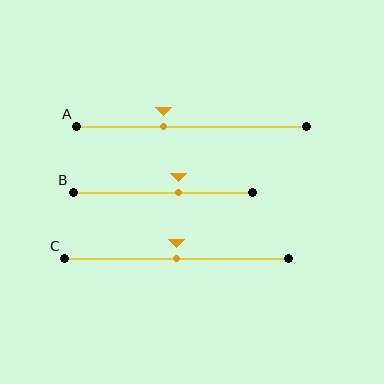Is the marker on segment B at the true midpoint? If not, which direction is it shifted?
No, the marker on segment B is shifted to the right by about 9% of the segment length.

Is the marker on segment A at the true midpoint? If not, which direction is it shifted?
No, the marker on segment A is shifted to the left by about 12% of the segment length.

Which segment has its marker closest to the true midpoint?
Segment C has its marker closest to the true midpoint.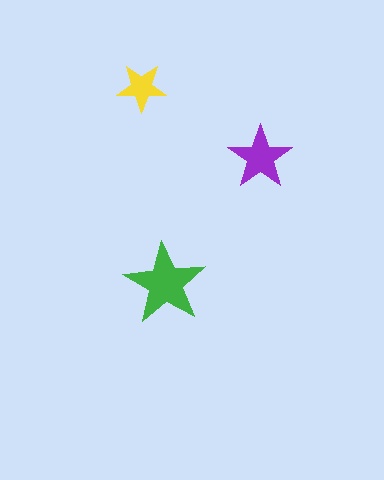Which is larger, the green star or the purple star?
The green one.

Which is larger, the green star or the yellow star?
The green one.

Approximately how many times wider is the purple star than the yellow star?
About 1.5 times wider.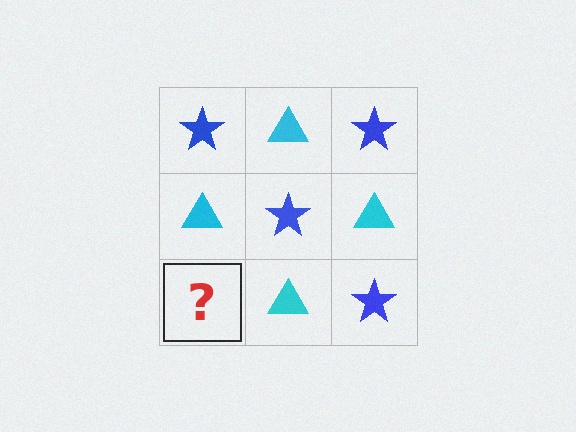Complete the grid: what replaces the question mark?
The question mark should be replaced with a blue star.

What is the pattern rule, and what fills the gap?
The rule is that it alternates blue star and cyan triangle in a checkerboard pattern. The gap should be filled with a blue star.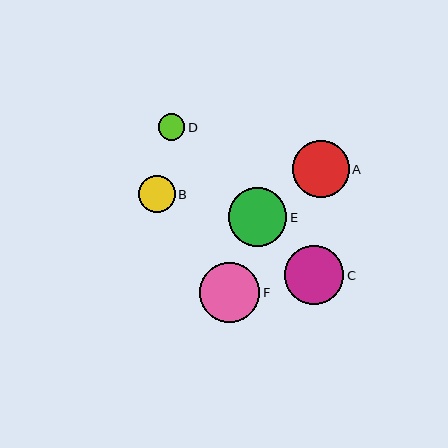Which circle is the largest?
Circle F is the largest with a size of approximately 60 pixels.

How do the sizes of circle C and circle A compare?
Circle C and circle A are approximately the same size.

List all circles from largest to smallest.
From largest to smallest: F, C, E, A, B, D.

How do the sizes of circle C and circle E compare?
Circle C and circle E are approximately the same size.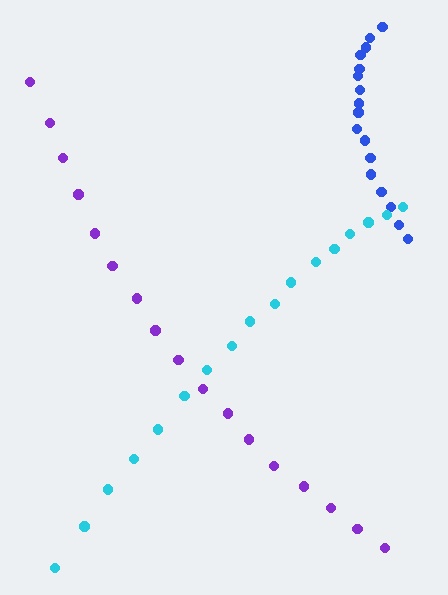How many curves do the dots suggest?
There are 3 distinct paths.